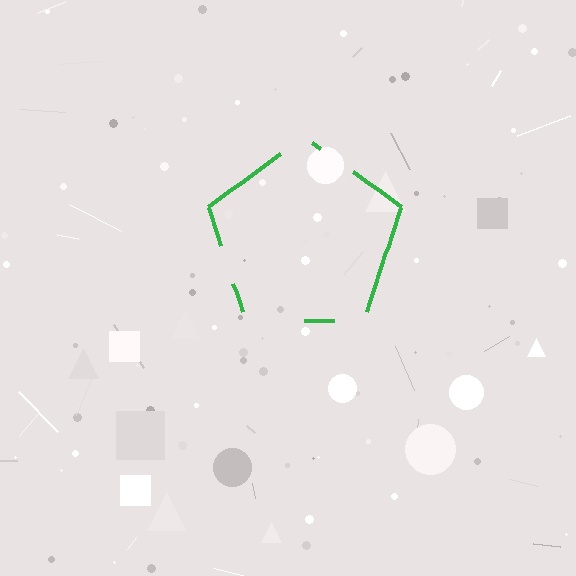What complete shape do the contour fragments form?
The contour fragments form a pentagon.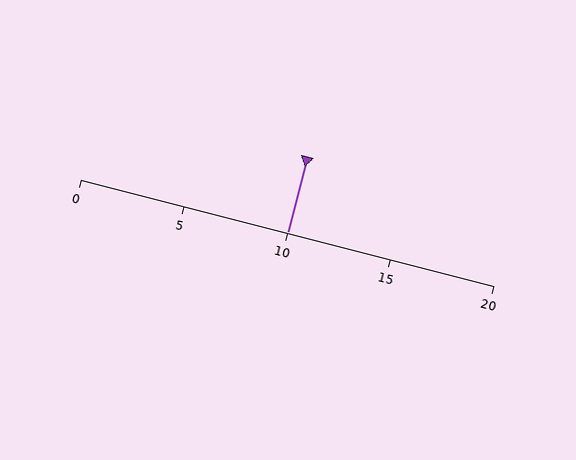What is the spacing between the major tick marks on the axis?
The major ticks are spaced 5 apart.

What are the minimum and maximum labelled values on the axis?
The axis runs from 0 to 20.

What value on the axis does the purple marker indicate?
The marker indicates approximately 10.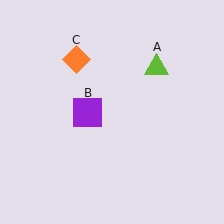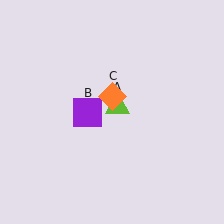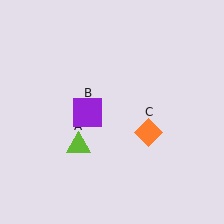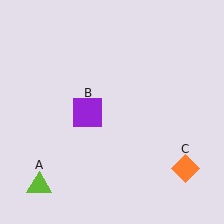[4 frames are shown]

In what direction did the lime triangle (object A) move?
The lime triangle (object A) moved down and to the left.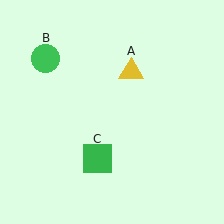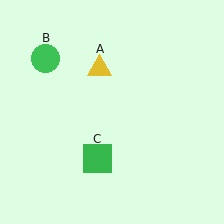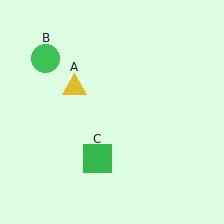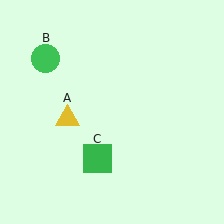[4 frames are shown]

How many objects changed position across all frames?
1 object changed position: yellow triangle (object A).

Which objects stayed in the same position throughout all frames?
Green circle (object B) and green square (object C) remained stationary.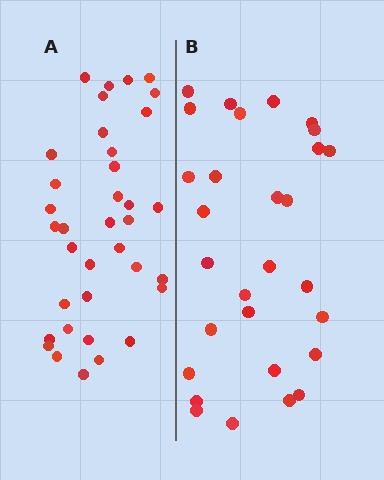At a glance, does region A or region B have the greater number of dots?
Region A (the left region) has more dots.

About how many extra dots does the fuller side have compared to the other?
Region A has roughly 8 or so more dots than region B.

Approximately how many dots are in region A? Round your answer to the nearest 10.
About 40 dots. (The exact count is 36, which rounds to 40.)